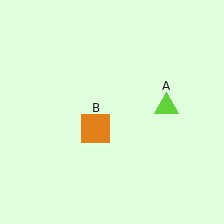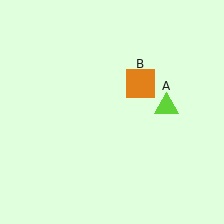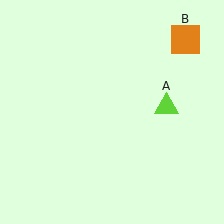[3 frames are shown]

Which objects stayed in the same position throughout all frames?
Lime triangle (object A) remained stationary.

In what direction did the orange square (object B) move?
The orange square (object B) moved up and to the right.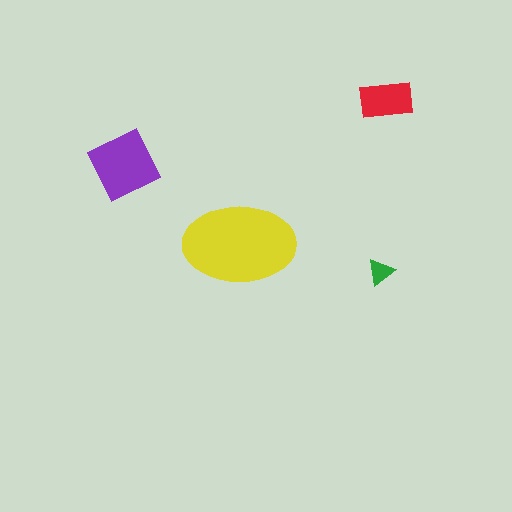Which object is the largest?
The yellow ellipse.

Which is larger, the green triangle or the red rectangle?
The red rectangle.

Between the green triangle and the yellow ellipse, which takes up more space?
The yellow ellipse.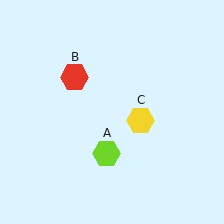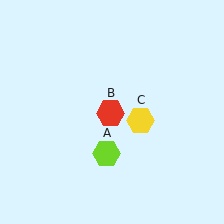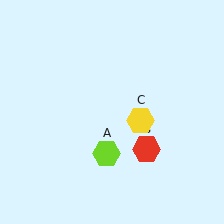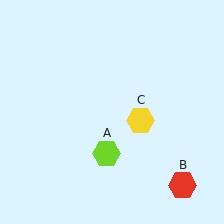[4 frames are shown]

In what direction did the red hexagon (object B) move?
The red hexagon (object B) moved down and to the right.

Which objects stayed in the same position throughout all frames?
Lime hexagon (object A) and yellow hexagon (object C) remained stationary.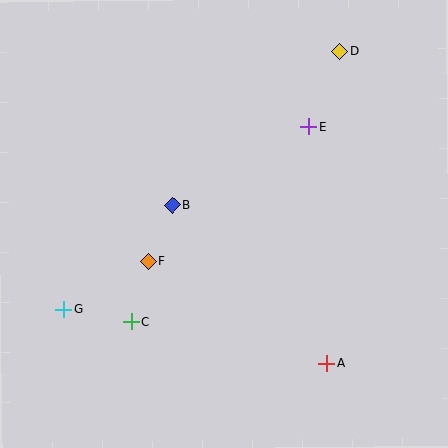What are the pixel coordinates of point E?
Point E is at (309, 127).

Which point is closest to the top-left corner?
Point B is closest to the top-left corner.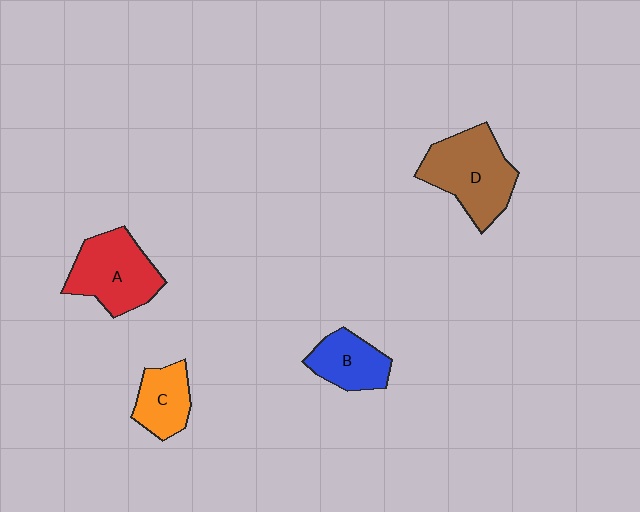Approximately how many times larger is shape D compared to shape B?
Approximately 1.7 times.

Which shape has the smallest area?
Shape C (orange).